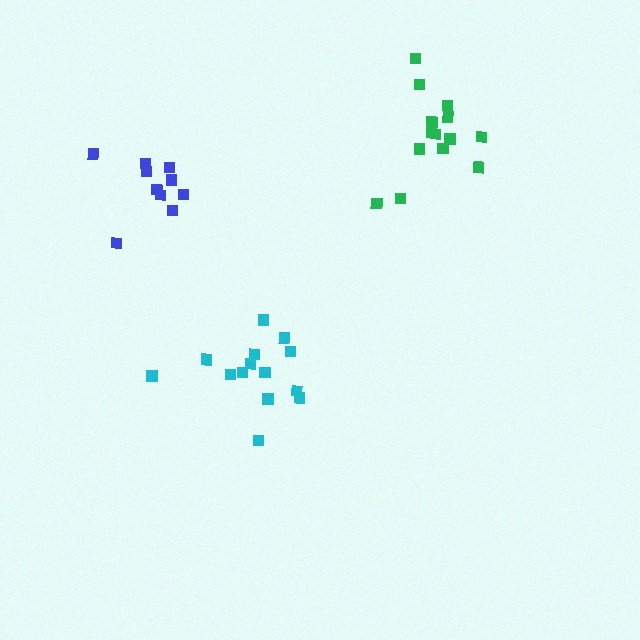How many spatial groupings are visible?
There are 3 spatial groupings.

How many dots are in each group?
Group 1: 14 dots, Group 2: 10 dots, Group 3: 14 dots (38 total).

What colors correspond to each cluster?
The clusters are colored: cyan, blue, green.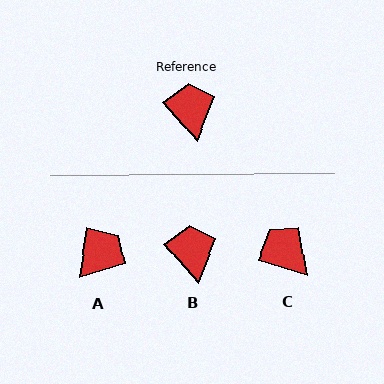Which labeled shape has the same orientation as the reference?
B.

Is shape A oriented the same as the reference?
No, it is off by about 51 degrees.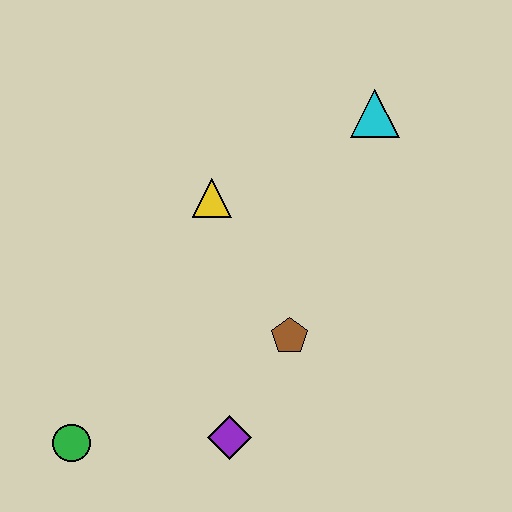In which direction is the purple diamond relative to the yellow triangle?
The purple diamond is below the yellow triangle.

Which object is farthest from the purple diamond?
The cyan triangle is farthest from the purple diamond.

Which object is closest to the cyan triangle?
The yellow triangle is closest to the cyan triangle.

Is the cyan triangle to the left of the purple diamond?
No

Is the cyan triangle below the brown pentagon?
No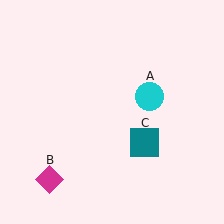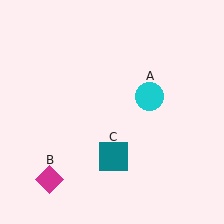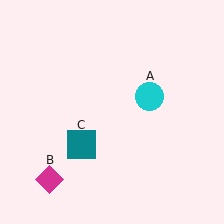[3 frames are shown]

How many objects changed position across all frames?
1 object changed position: teal square (object C).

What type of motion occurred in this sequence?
The teal square (object C) rotated clockwise around the center of the scene.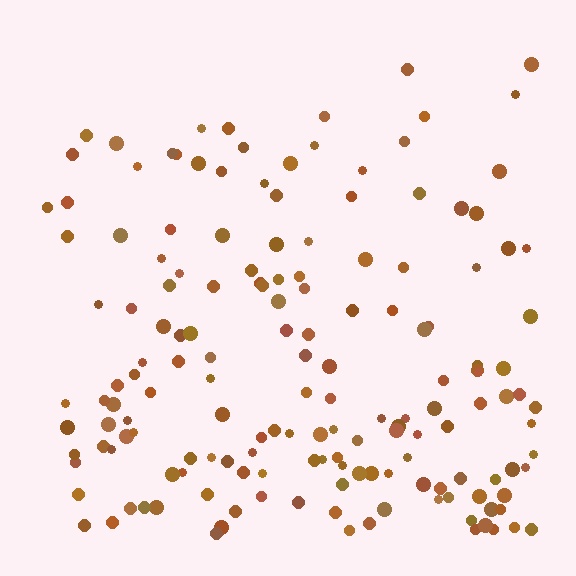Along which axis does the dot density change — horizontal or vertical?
Vertical.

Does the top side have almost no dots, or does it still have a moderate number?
Still a moderate number, just noticeably fewer than the bottom.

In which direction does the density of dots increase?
From top to bottom, with the bottom side densest.